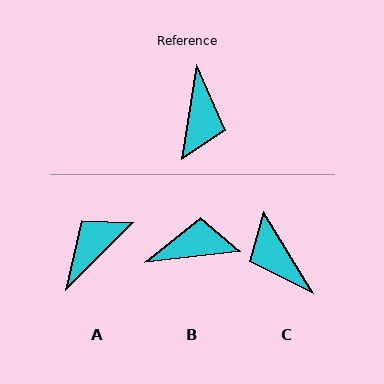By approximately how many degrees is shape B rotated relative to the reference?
Approximately 106 degrees counter-clockwise.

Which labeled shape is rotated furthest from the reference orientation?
A, about 144 degrees away.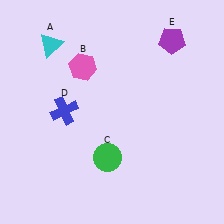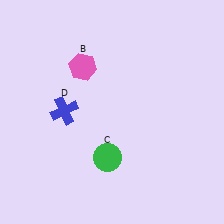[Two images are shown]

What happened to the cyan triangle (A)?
The cyan triangle (A) was removed in Image 2. It was in the top-left area of Image 1.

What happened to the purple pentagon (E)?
The purple pentagon (E) was removed in Image 2. It was in the top-right area of Image 1.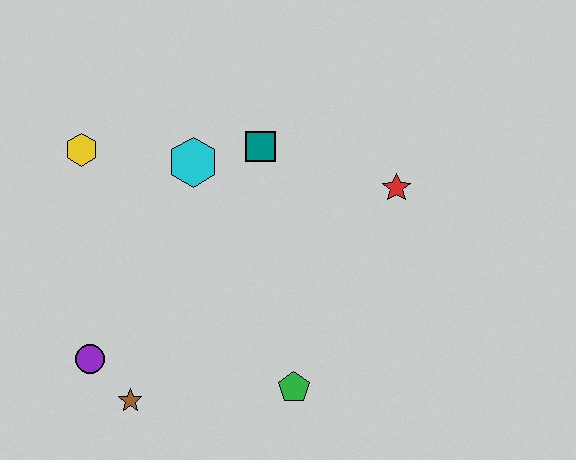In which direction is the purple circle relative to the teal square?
The purple circle is below the teal square.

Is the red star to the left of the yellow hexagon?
No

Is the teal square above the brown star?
Yes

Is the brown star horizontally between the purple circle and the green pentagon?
Yes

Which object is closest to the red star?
The teal square is closest to the red star.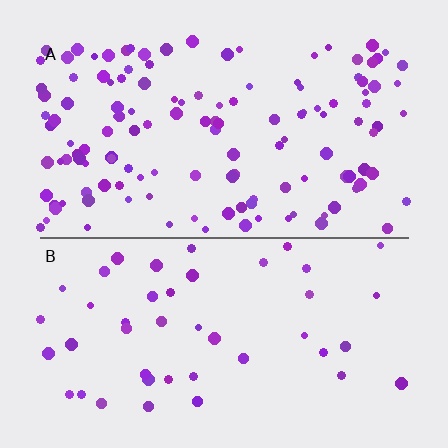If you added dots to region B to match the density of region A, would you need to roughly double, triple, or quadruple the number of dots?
Approximately triple.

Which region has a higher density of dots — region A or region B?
A (the top).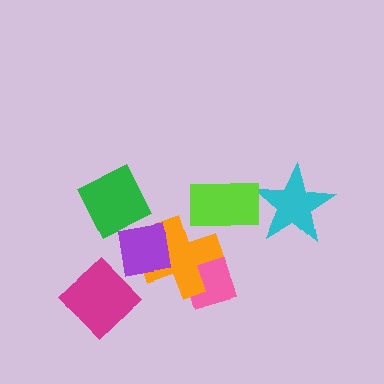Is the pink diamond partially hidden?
Yes, it is partially covered by another shape.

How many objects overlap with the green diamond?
1 object overlaps with the green diamond.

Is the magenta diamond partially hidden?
No, no other shape covers it.